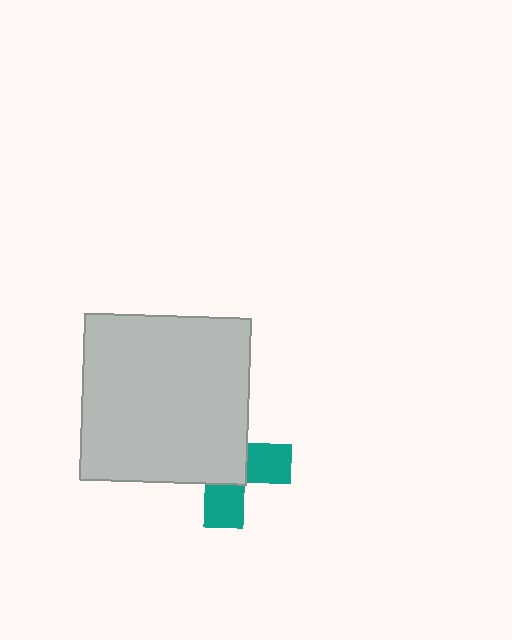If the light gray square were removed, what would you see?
You would see the complete teal cross.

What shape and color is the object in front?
The object in front is a light gray square.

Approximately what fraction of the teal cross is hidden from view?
Roughly 61% of the teal cross is hidden behind the light gray square.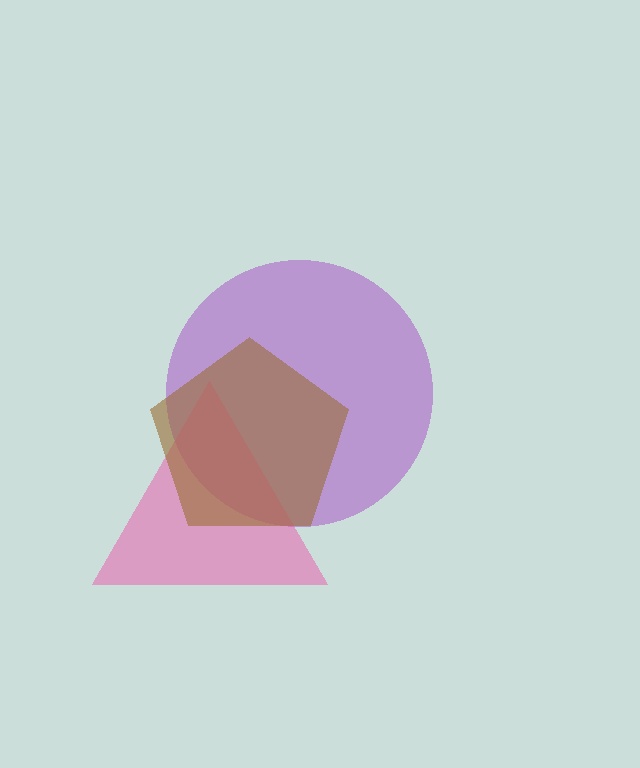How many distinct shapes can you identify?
There are 3 distinct shapes: a purple circle, a pink triangle, a brown pentagon.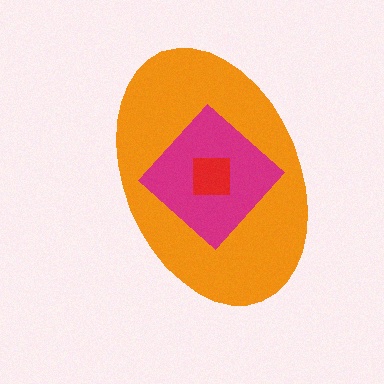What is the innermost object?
The red square.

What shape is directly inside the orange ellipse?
The magenta diamond.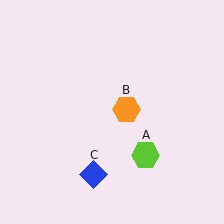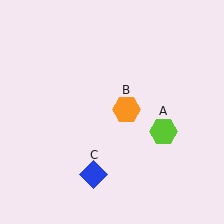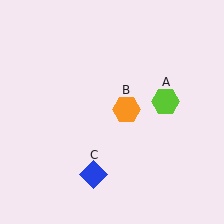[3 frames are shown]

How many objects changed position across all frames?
1 object changed position: lime hexagon (object A).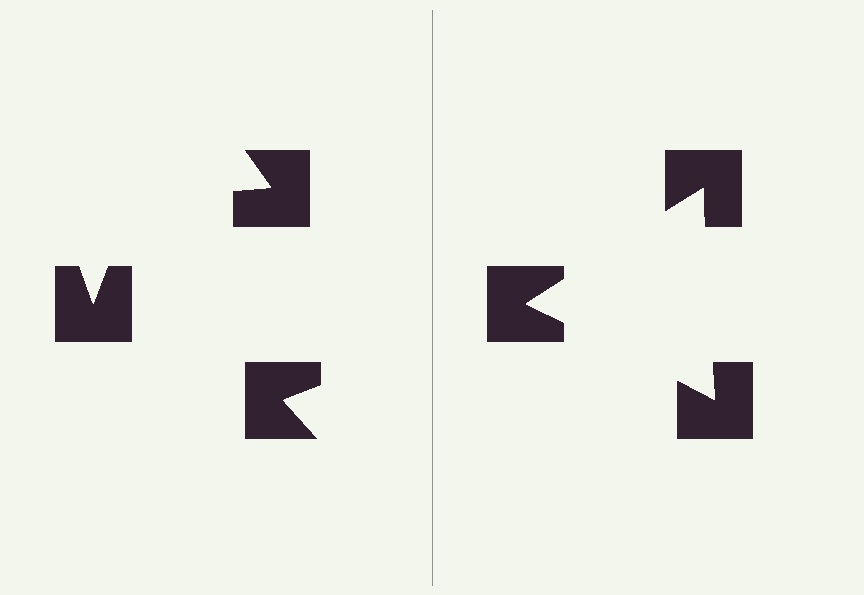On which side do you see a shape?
An illusory triangle appears on the right side. On the left side the wedge cuts are rotated, so no coherent shape forms.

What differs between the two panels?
The notched squares are positioned identically on both sides; only the wedge orientations differ. On the right they align to a triangle; on the left they are misaligned.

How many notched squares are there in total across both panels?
6 — 3 on each side.